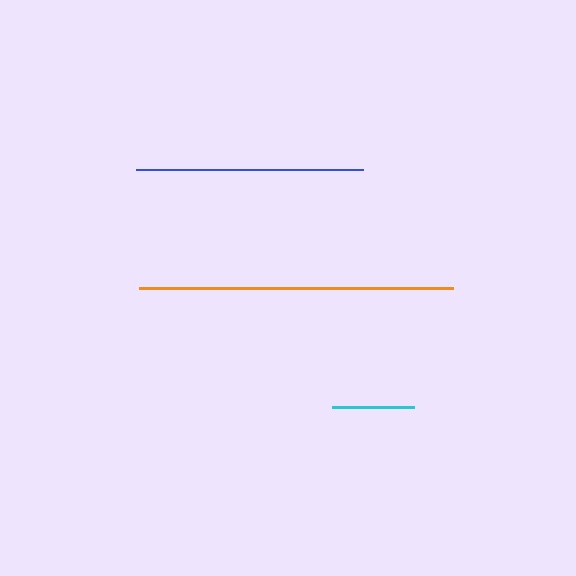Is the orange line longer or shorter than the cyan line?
The orange line is longer than the cyan line.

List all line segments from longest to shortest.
From longest to shortest: orange, blue, cyan.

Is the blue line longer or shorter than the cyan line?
The blue line is longer than the cyan line.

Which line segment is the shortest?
The cyan line is the shortest at approximately 82 pixels.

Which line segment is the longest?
The orange line is the longest at approximately 314 pixels.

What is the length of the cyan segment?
The cyan segment is approximately 82 pixels long.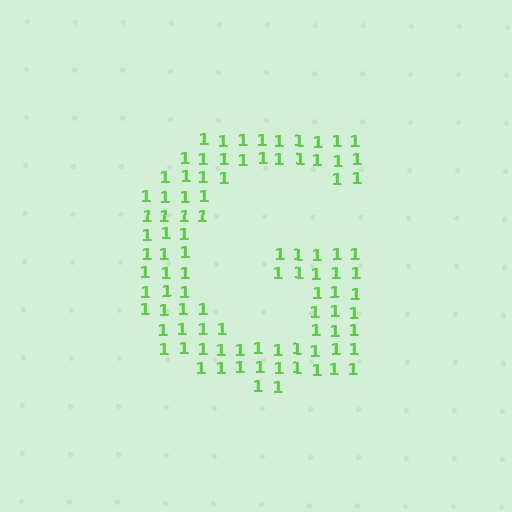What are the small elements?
The small elements are digit 1's.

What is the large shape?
The large shape is the letter G.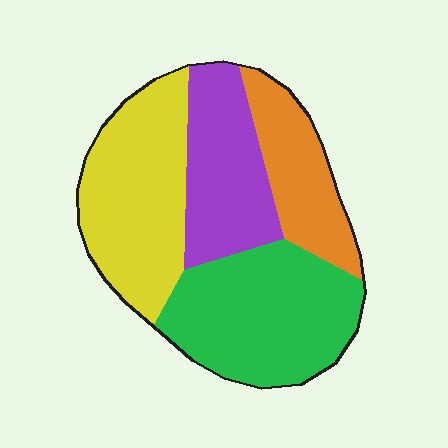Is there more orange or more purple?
Purple.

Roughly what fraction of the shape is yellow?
Yellow takes up about one third (1/3) of the shape.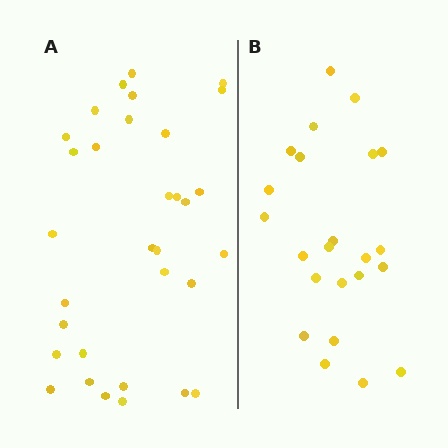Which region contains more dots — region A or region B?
Region A (the left region) has more dots.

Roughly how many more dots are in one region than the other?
Region A has roughly 8 or so more dots than region B.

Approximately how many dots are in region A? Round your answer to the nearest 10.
About 30 dots. (The exact count is 32, which rounds to 30.)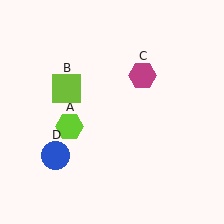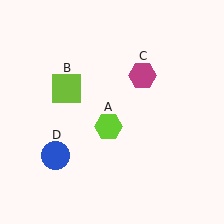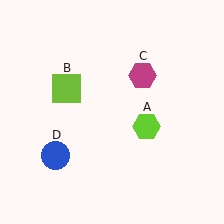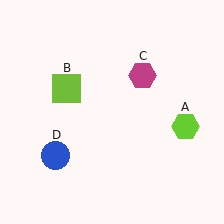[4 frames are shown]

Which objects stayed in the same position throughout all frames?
Lime square (object B) and magenta hexagon (object C) and blue circle (object D) remained stationary.